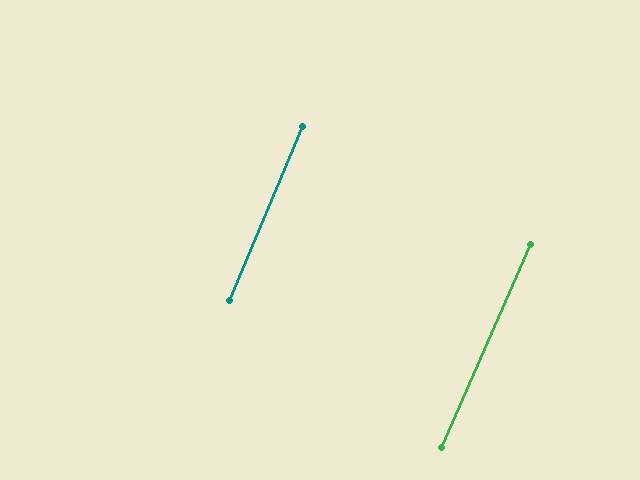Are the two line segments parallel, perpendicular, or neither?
Parallel — their directions differ by only 1.3°.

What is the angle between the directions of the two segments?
Approximately 1 degree.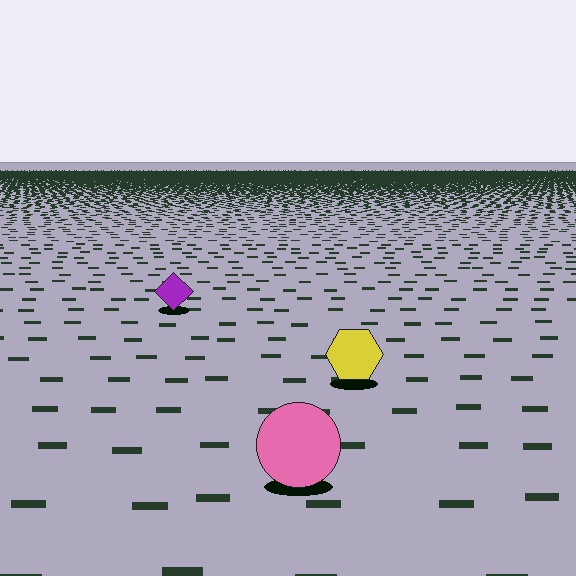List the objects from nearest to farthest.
From nearest to farthest: the pink circle, the yellow hexagon, the purple diamond.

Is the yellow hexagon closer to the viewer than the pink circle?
No. The pink circle is closer — you can tell from the texture gradient: the ground texture is coarser near it.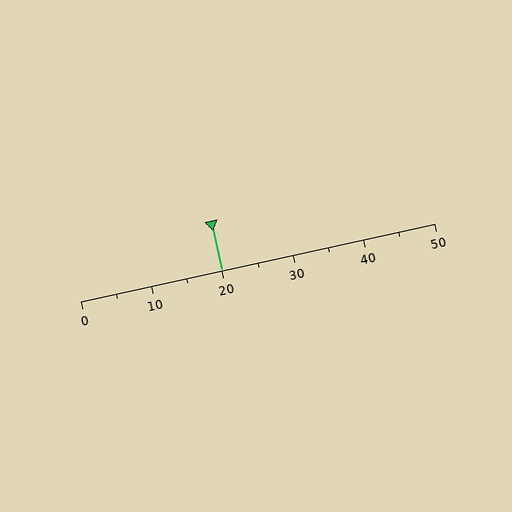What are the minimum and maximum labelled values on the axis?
The axis runs from 0 to 50.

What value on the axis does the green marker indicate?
The marker indicates approximately 20.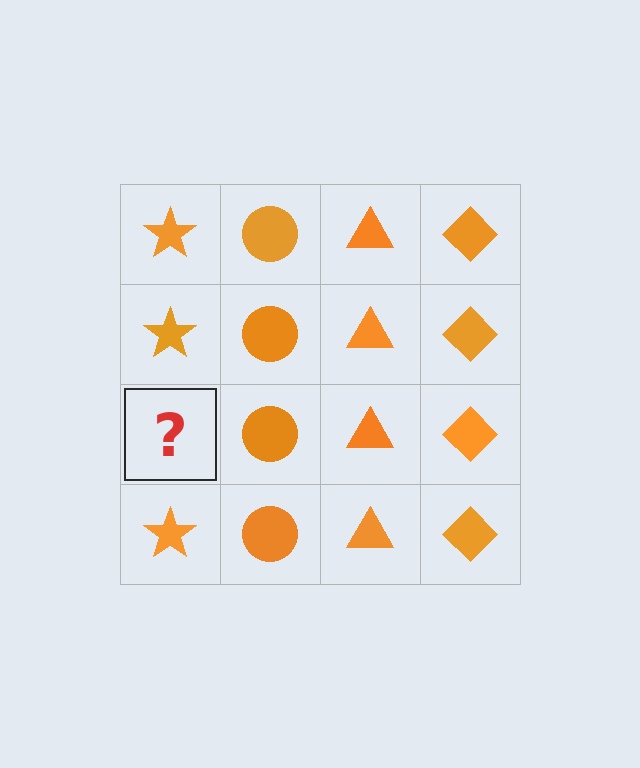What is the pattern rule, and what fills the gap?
The rule is that each column has a consistent shape. The gap should be filled with an orange star.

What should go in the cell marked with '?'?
The missing cell should contain an orange star.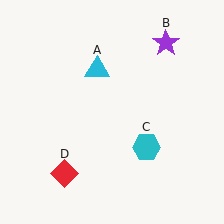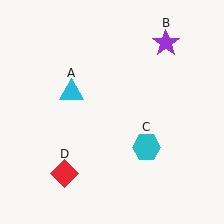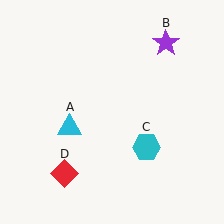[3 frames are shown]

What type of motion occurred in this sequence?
The cyan triangle (object A) rotated counterclockwise around the center of the scene.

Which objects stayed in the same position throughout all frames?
Purple star (object B) and cyan hexagon (object C) and red diamond (object D) remained stationary.